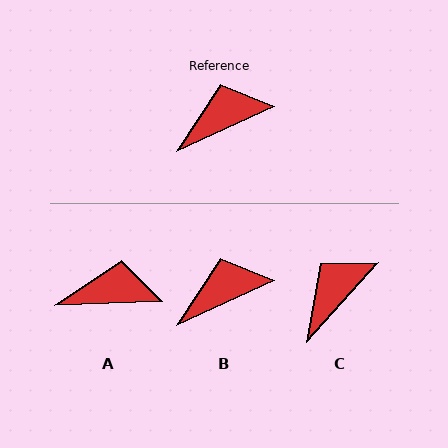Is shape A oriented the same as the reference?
No, it is off by about 23 degrees.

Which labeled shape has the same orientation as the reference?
B.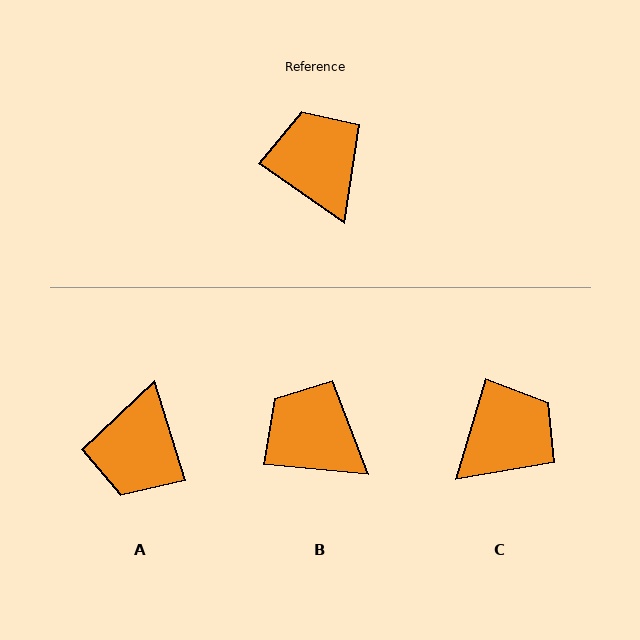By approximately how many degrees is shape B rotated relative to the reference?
Approximately 30 degrees counter-clockwise.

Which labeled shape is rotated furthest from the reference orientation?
A, about 143 degrees away.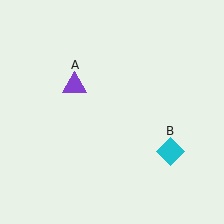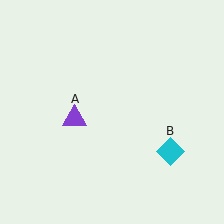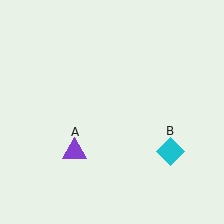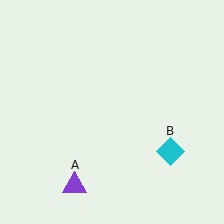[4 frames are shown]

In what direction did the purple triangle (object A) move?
The purple triangle (object A) moved down.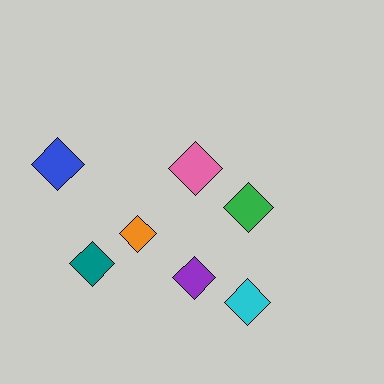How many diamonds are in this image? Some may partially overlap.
There are 7 diamonds.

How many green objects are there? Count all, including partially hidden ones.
There is 1 green object.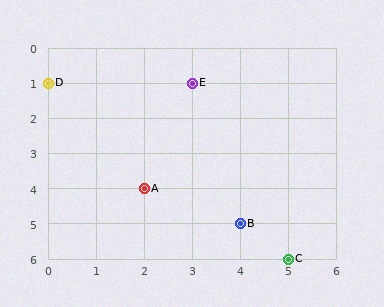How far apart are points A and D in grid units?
Points A and D are 2 columns and 3 rows apart (about 3.6 grid units diagonally).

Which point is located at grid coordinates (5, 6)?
Point C is at (5, 6).